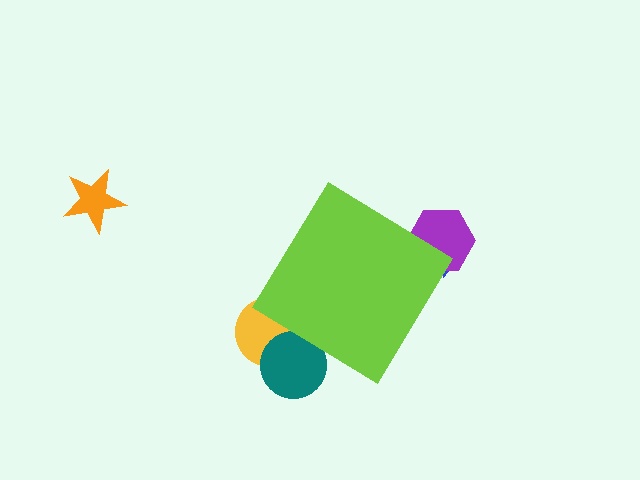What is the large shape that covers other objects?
A lime diamond.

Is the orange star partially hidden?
No, the orange star is fully visible.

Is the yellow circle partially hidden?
Yes, the yellow circle is partially hidden behind the lime diamond.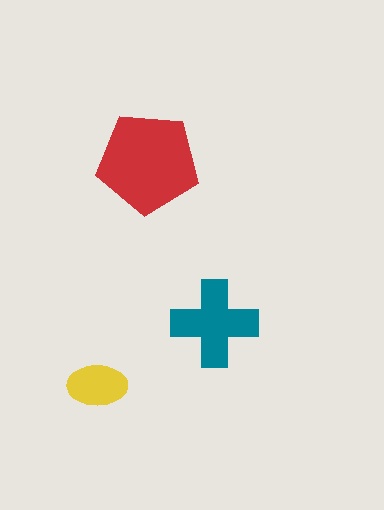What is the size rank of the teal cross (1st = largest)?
2nd.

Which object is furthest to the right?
The teal cross is rightmost.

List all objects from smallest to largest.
The yellow ellipse, the teal cross, the red pentagon.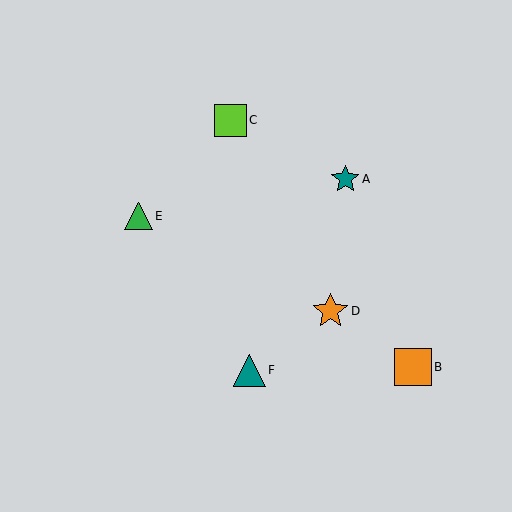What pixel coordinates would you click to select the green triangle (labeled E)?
Click at (138, 216) to select the green triangle E.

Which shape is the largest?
The orange square (labeled B) is the largest.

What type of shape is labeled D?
Shape D is an orange star.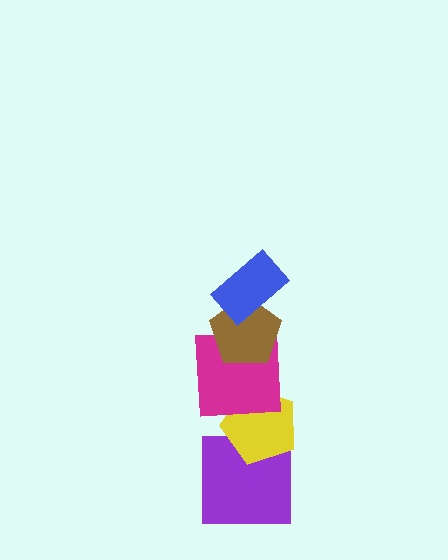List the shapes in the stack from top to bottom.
From top to bottom: the blue rectangle, the brown pentagon, the magenta square, the yellow pentagon, the purple square.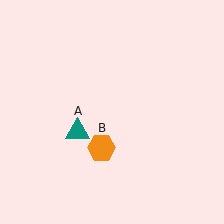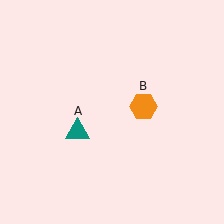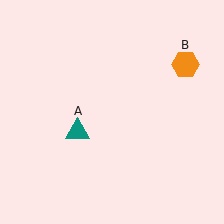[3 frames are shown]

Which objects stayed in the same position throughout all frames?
Teal triangle (object A) remained stationary.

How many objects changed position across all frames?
1 object changed position: orange hexagon (object B).